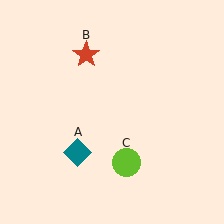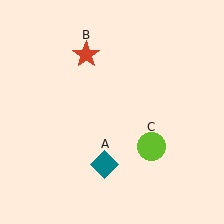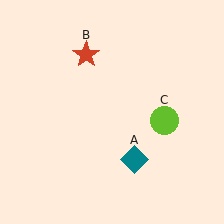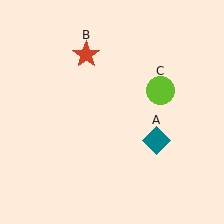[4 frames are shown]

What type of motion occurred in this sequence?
The teal diamond (object A), lime circle (object C) rotated counterclockwise around the center of the scene.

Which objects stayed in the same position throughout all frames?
Red star (object B) remained stationary.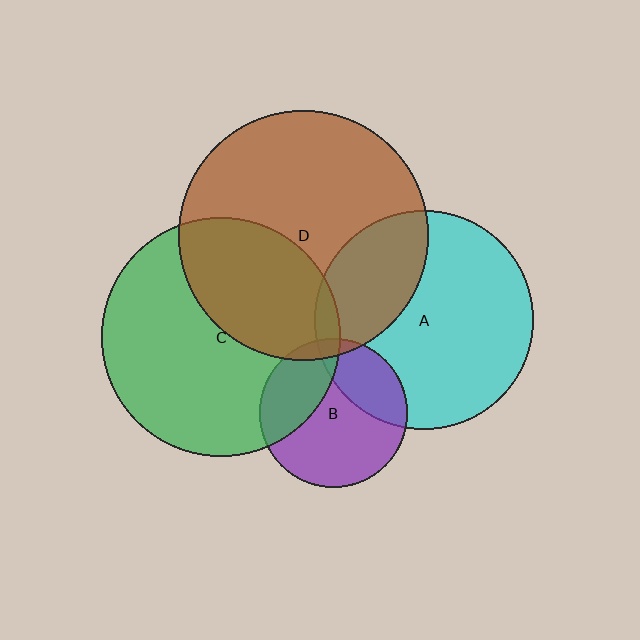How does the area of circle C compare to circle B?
Approximately 2.6 times.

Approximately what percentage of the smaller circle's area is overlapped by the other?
Approximately 30%.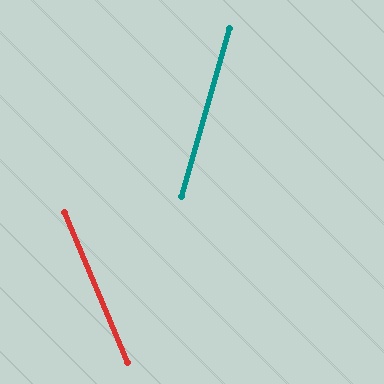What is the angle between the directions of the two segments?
Approximately 39 degrees.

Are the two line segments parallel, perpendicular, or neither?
Neither parallel nor perpendicular — they differ by about 39°.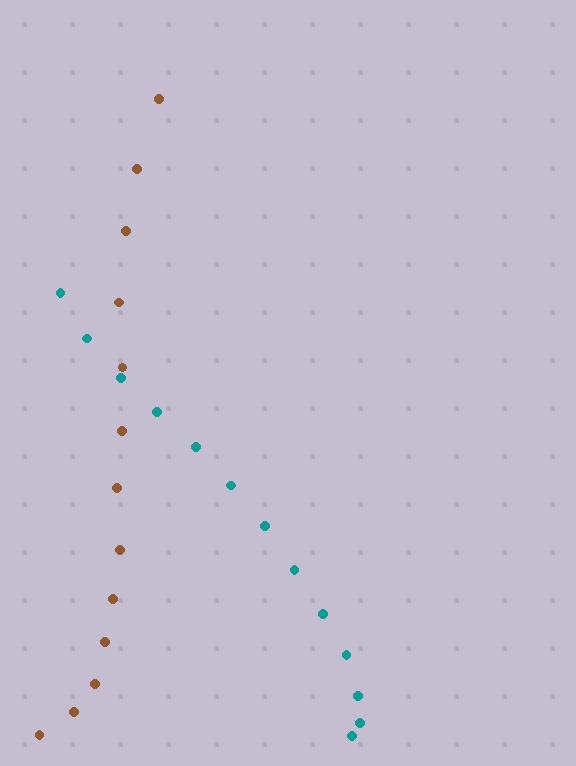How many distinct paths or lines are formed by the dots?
There are 2 distinct paths.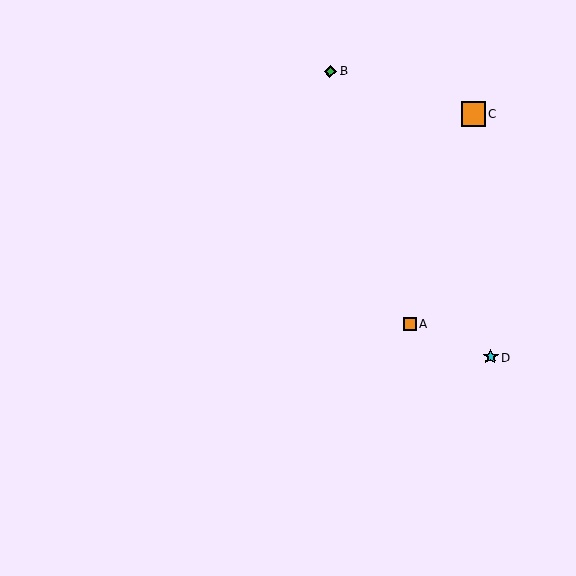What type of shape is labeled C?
Shape C is an orange square.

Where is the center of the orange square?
The center of the orange square is at (473, 114).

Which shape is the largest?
The orange square (labeled C) is the largest.